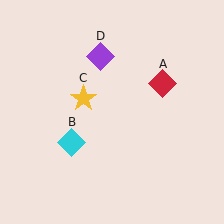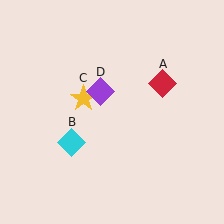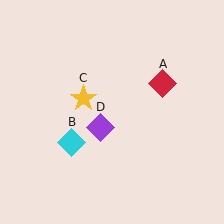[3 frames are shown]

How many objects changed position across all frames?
1 object changed position: purple diamond (object D).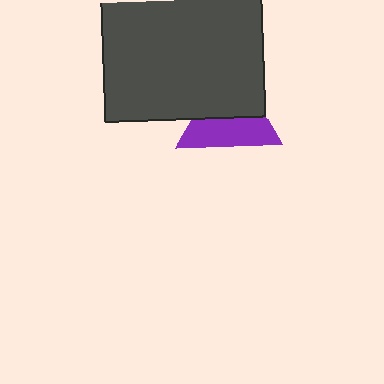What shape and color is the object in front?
The object in front is a dark gray square.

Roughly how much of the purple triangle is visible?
About half of it is visible (roughly 51%).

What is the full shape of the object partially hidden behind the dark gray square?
The partially hidden object is a purple triangle.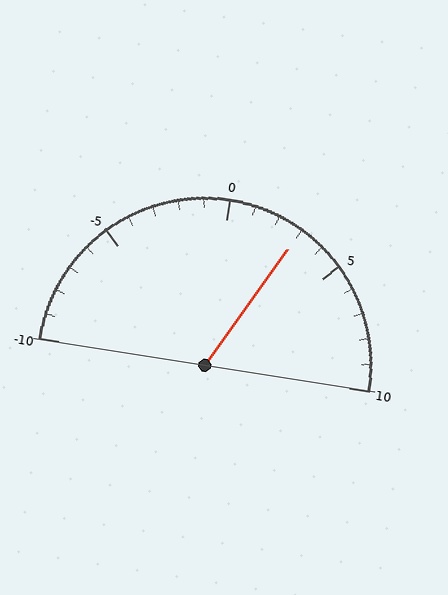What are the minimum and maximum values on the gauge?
The gauge ranges from -10 to 10.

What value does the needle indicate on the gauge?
The needle indicates approximately 3.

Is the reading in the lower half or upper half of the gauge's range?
The reading is in the upper half of the range (-10 to 10).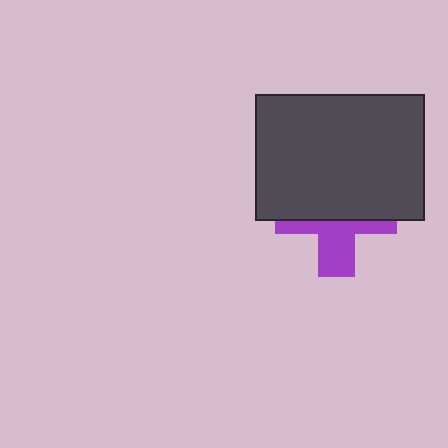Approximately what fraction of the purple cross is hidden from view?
Roughly 59% of the purple cross is hidden behind the dark gray rectangle.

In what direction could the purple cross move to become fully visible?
The purple cross could move down. That would shift it out from behind the dark gray rectangle entirely.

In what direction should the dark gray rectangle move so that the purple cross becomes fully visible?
The dark gray rectangle should move up. That is the shortest direction to clear the overlap and leave the purple cross fully visible.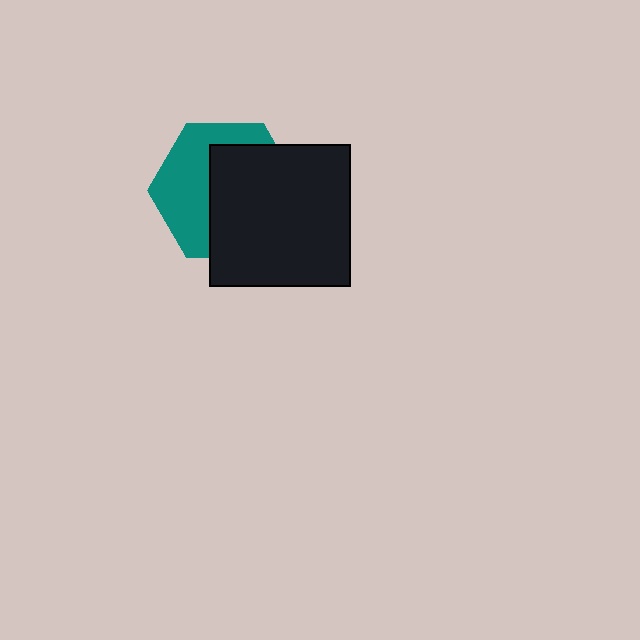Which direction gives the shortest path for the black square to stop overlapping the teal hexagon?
Moving right gives the shortest separation.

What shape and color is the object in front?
The object in front is a black square.